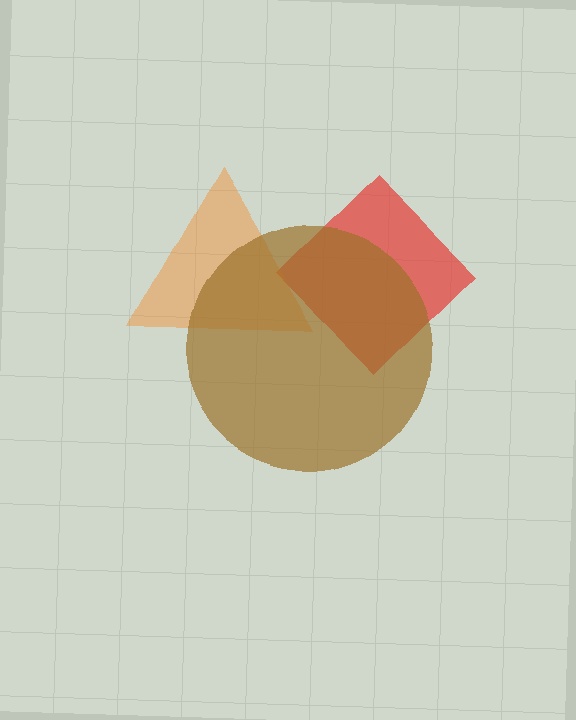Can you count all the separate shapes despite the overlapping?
Yes, there are 3 separate shapes.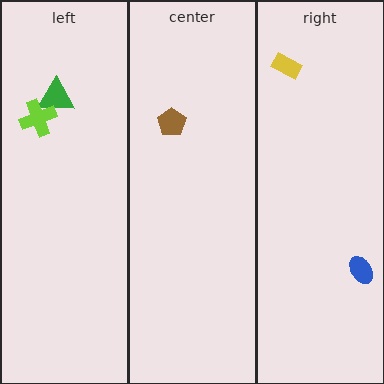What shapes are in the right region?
The yellow rectangle, the blue ellipse.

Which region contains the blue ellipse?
The right region.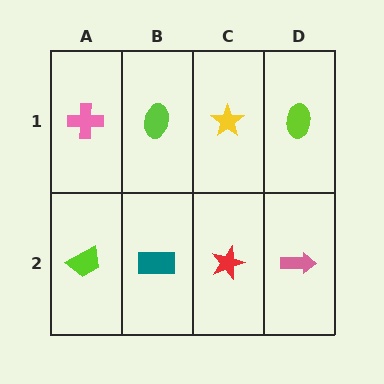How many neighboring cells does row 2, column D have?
2.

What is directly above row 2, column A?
A pink cross.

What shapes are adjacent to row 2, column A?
A pink cross (row 1, column A), a teal rectangle (row 2, column B).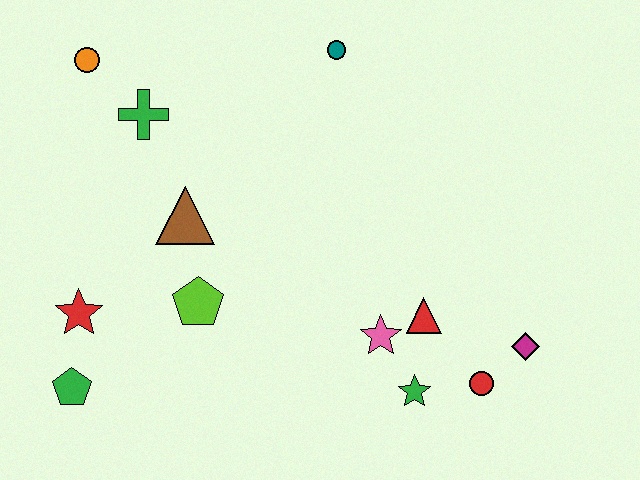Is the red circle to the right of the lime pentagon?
Yes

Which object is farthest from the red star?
The magenta diamond is farthest from the red star.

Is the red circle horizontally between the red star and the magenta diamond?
Yes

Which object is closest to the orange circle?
The green cross is closest to the orange circle.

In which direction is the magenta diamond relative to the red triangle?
The magenta diamond is to the right of the red triangle.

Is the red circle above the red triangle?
No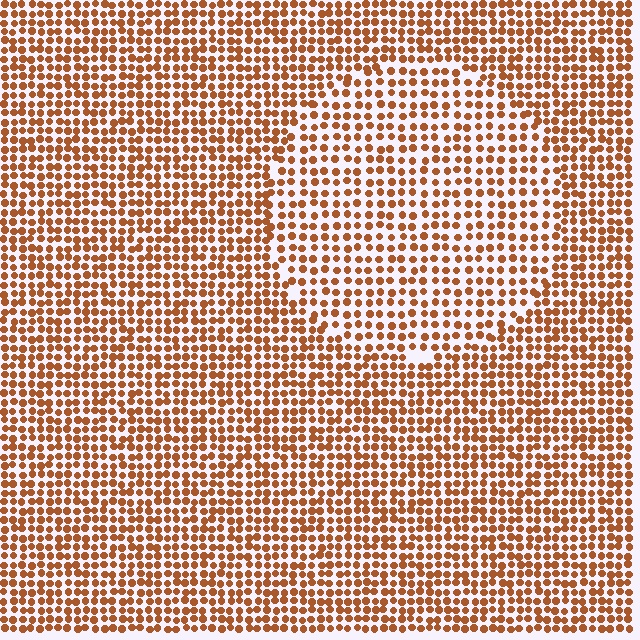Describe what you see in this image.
The image contains small brown elements arranged at two different densities. A circle-shaped region is visible where the elements are less densely packed than the surrounding area.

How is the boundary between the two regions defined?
The boundary is defined by a change in element density (approximately 1.5x ratio). All elements are the same color, size, and shape.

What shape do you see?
I see a circle.